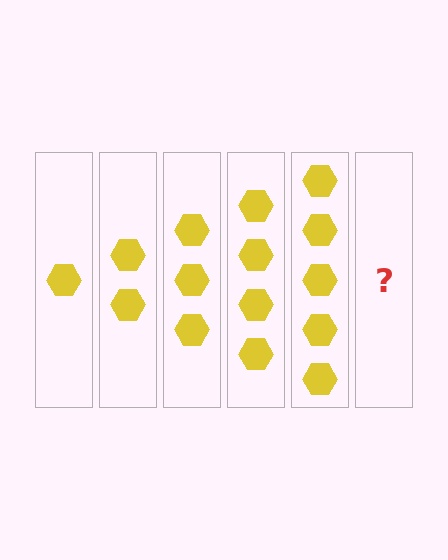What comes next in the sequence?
The next element should be 6 hexagons.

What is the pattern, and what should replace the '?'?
The pattern is that each step adds one more hexagon. The '?' should be 6 hexagons.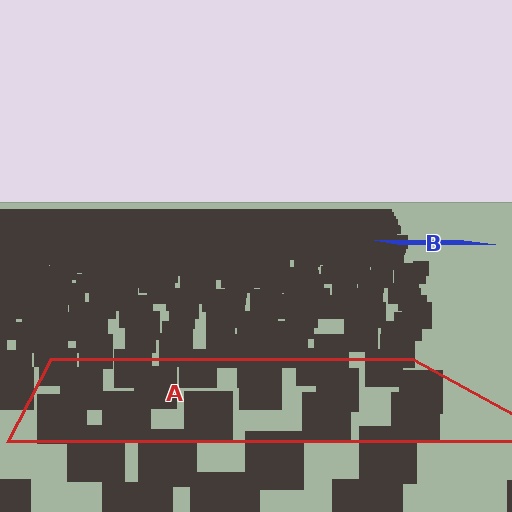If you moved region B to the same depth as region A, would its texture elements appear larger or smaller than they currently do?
They would appear larger. At a closer depth, the same texture elements are projected at a bigger on-screen size.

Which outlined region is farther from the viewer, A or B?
Region B is farther from the viewer — the texture elements inside it appear smaller and more densely packed.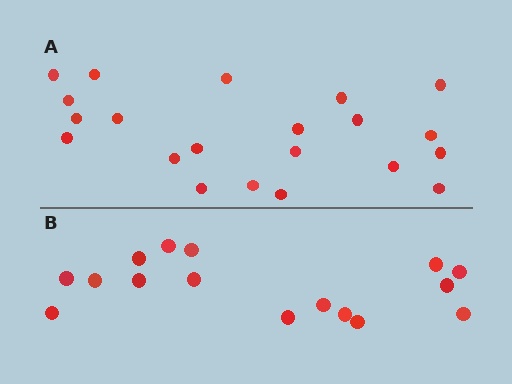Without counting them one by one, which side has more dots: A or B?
Region A (the top region) has more dots.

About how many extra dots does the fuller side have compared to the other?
Region A has about 5 more dots than region B.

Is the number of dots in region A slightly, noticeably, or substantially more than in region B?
Region A has noticeably more, but not dramatically so. The ratio is roughly 1.3 to 1.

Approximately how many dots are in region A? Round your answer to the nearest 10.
About 20 dots. (The exact count is 21, which rounds to 20.)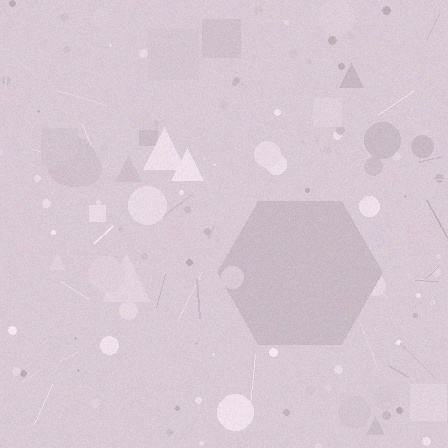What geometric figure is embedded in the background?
A hexagon is embedded in the background.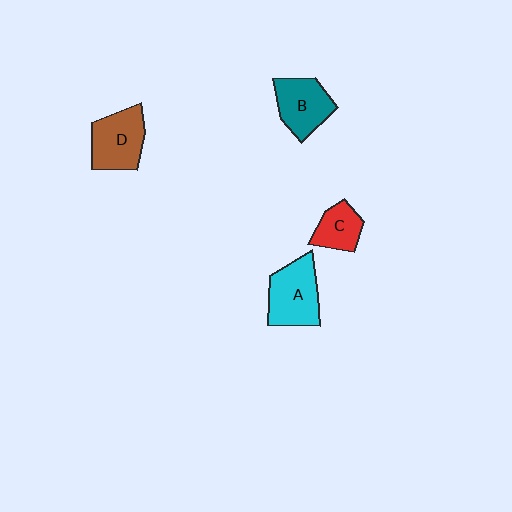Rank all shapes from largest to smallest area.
From largest to smallest: A (cyan), D (brown), B (teal), C (red).